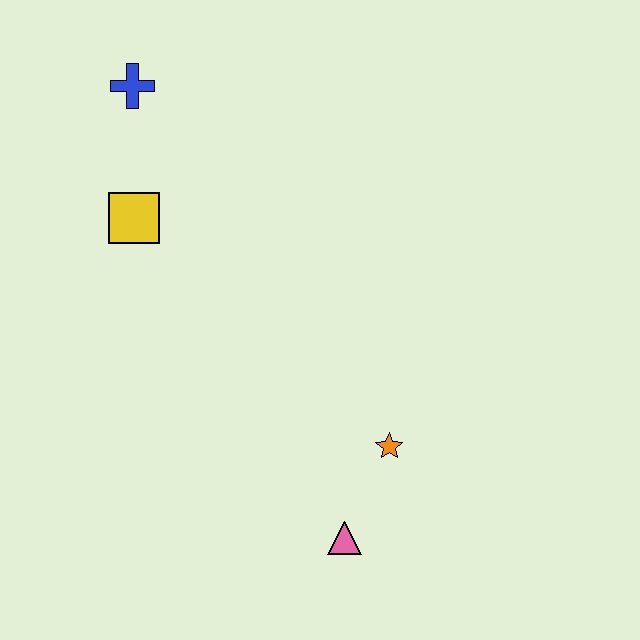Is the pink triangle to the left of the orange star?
Yes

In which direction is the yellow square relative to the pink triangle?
The yellow square is above the pink triangle.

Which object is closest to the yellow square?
The blue cross is closest to the yellow square.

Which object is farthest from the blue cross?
The pink triangle is farthest from the blue cross.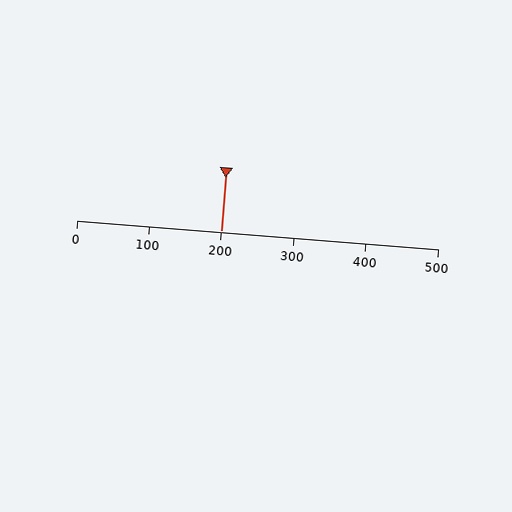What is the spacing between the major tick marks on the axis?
The major ticks are spaced 100 apart.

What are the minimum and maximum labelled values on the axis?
The axis runs from 0 to 500.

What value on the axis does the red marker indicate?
The marker indicates approximately 200.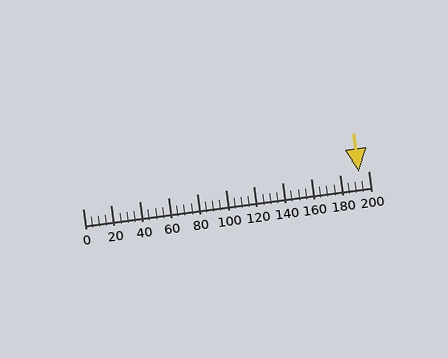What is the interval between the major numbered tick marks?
The major tick marks are spaced 20 units apart.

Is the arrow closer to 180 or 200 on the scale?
The arrow is closer to 200.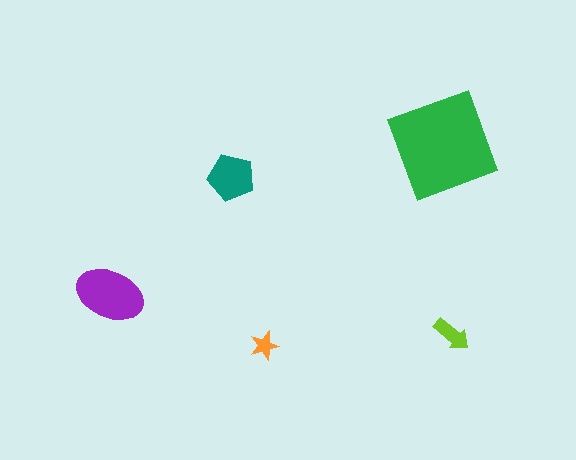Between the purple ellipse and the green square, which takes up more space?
The green square.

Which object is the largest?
The green square.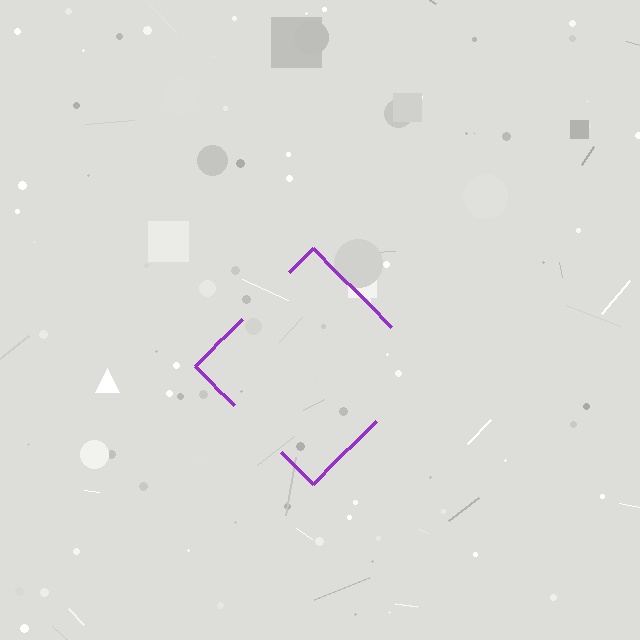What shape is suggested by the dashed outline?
The dashed outline suggests a diamond.